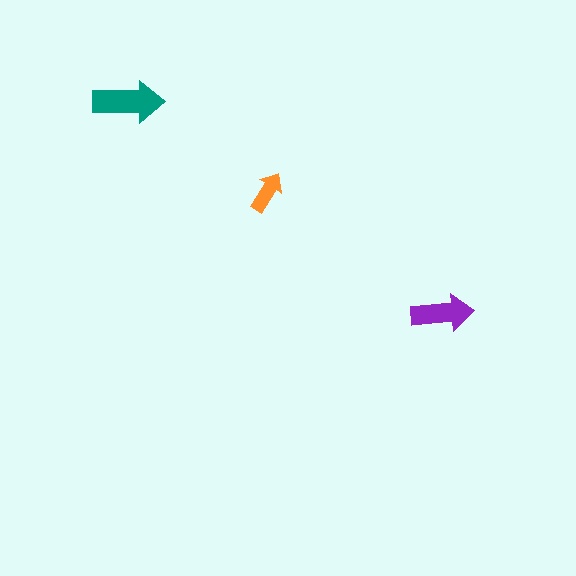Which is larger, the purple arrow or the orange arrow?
The purple one.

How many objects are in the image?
There are 3 objects in the image.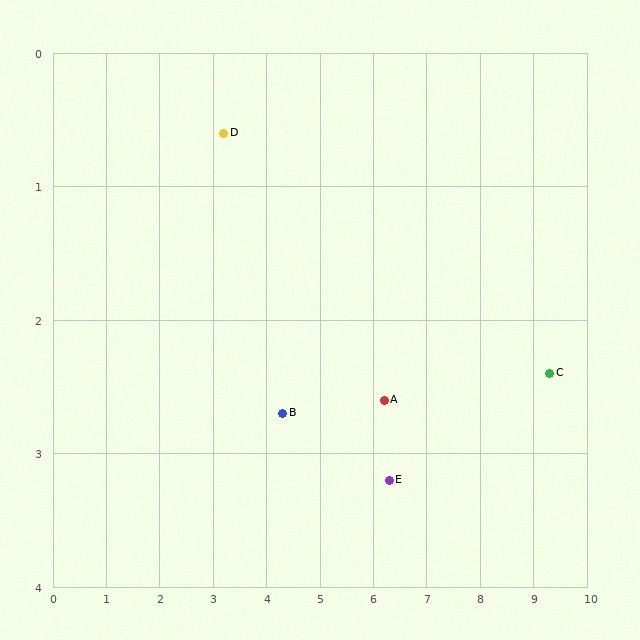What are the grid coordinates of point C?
Point C is at approximately (9.3, 2.4).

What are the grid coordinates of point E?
Point E is at approximately (6.3, 3.2).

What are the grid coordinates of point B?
Point B is at approximately (4.3, 2.7).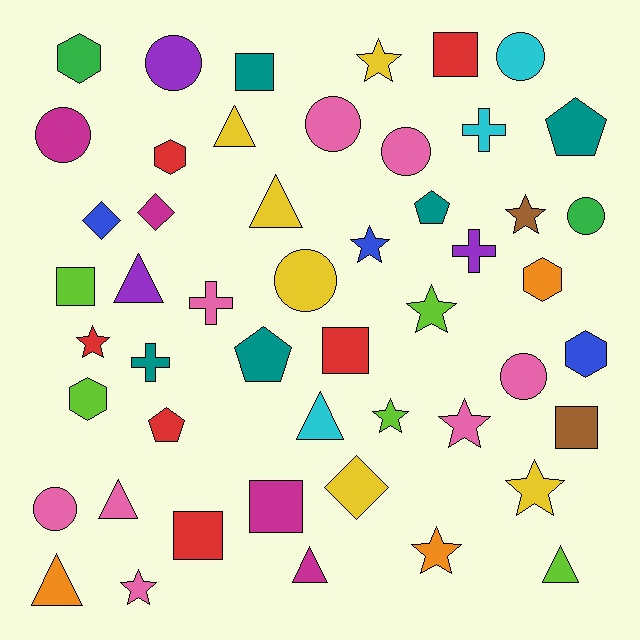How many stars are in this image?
There are 10 stars.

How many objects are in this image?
There are 50 objects.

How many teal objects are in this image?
There are 5 teal objects.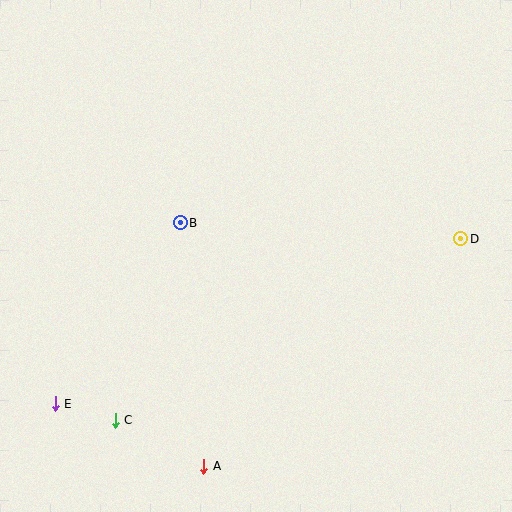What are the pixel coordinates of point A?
Point A is at (204, 466).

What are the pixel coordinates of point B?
Point B is at (180, 223).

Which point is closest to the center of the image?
Point B at (180, 223) is closest to the center.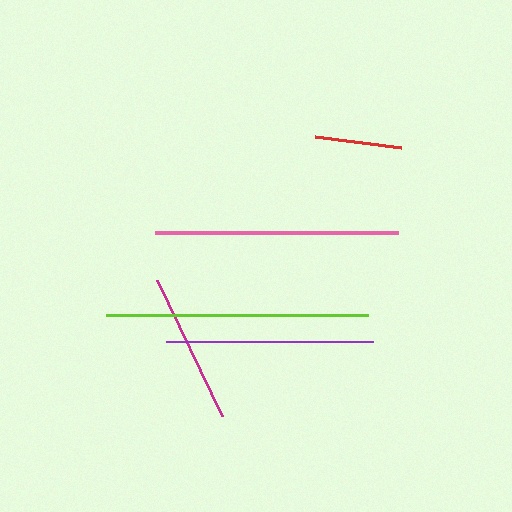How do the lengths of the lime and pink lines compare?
The lime and pink lines are approximately the same length.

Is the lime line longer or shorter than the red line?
The lime line is longer than the red line.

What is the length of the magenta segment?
The magenta segment is approximately 151 pixels long.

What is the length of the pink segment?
The pink segment is approximately 242 pixels long.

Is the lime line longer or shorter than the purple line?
The lime line is longer than the purple line.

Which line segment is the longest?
The lime line is the longest at approximately 262 pixels.